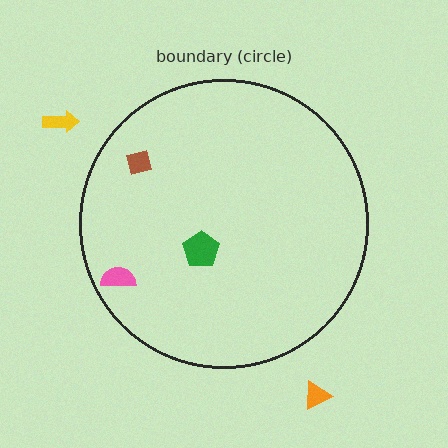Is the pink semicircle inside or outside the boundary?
Inside.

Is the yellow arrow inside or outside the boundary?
Outside.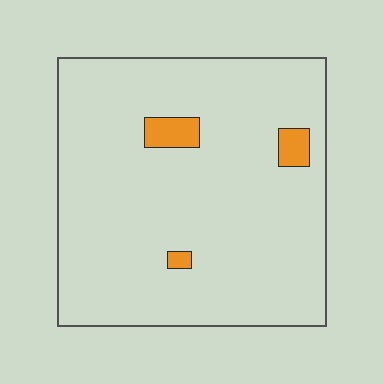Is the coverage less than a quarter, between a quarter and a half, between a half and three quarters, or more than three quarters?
Less than a quarter.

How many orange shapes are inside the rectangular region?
3.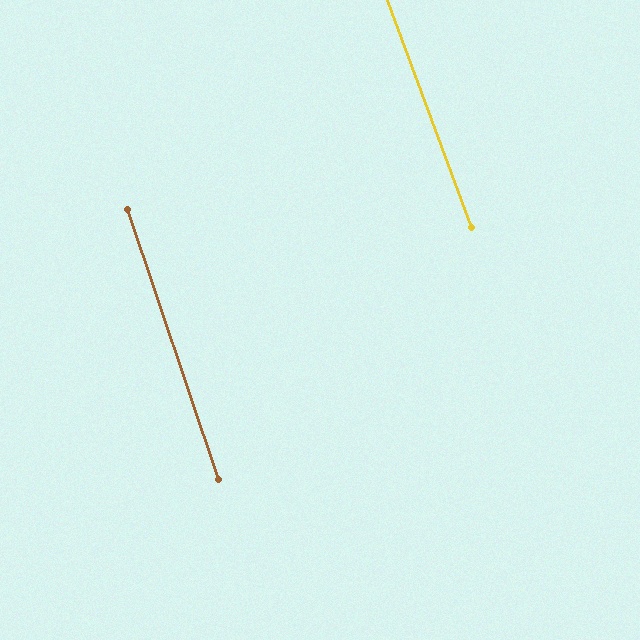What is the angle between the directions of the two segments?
Approximately 2 degrees.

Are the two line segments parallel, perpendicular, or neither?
Parallel — their directions differ by only 1.6°.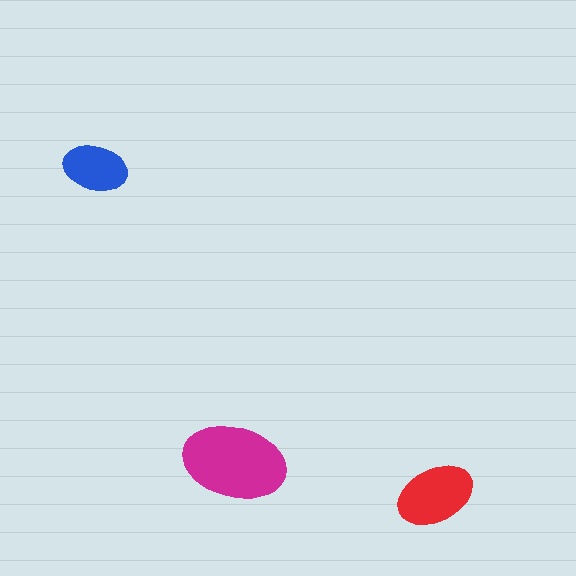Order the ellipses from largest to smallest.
the magenta one, the red one, the blue one.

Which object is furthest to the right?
The red ellipse is rightmost.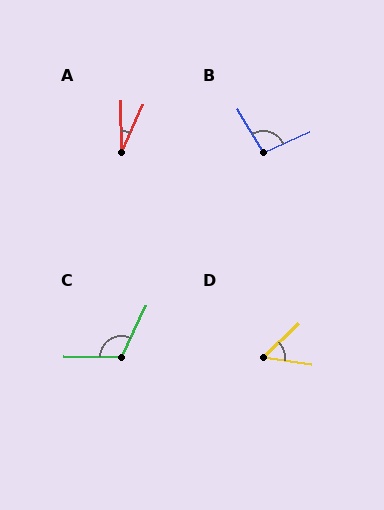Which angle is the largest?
C, at approximately 114 degrees.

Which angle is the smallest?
A, at approximately 25 degrees.